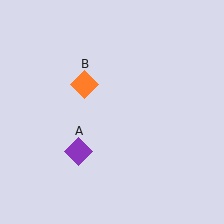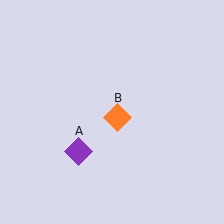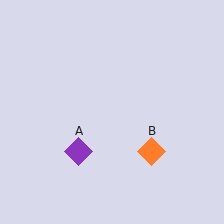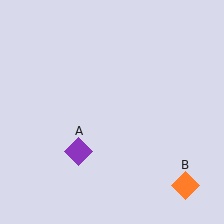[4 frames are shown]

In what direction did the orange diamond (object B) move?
The orange diamond (object B) moved down and to the right.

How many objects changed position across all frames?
1 object changed position: orange diamond (object B).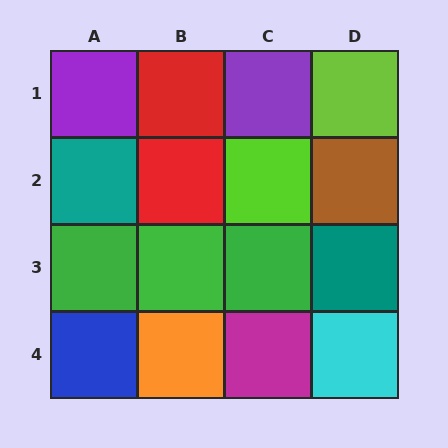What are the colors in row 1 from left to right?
Purple, red, purple, lime.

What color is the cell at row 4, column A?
Blue.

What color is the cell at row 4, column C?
Magenta.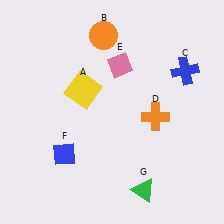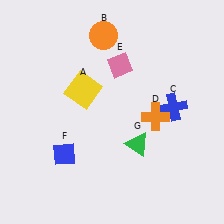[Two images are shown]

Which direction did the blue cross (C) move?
The blue cross (C) moved down.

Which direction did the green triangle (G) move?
The green triangle (G) moved up.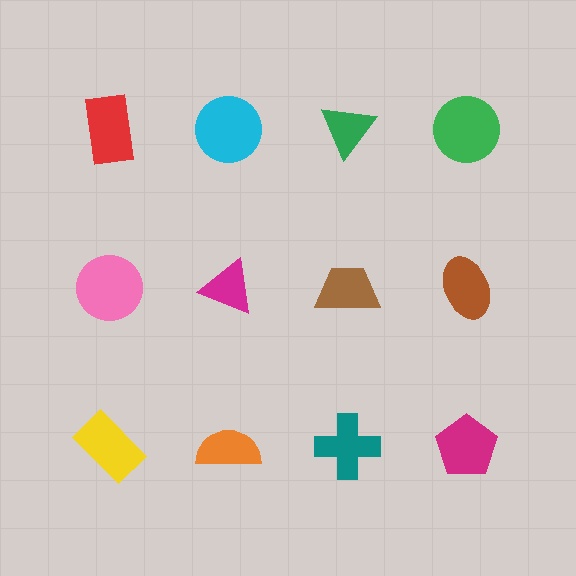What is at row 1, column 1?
A red rectangle.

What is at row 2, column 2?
A magenta triangle.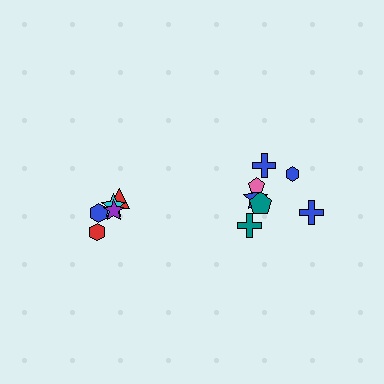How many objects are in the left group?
There are 5 objects.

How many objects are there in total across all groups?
There are 12 objects.